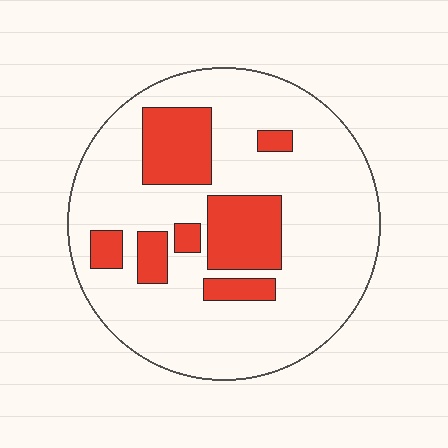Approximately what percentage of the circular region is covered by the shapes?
Approximately 20%.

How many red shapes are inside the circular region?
7.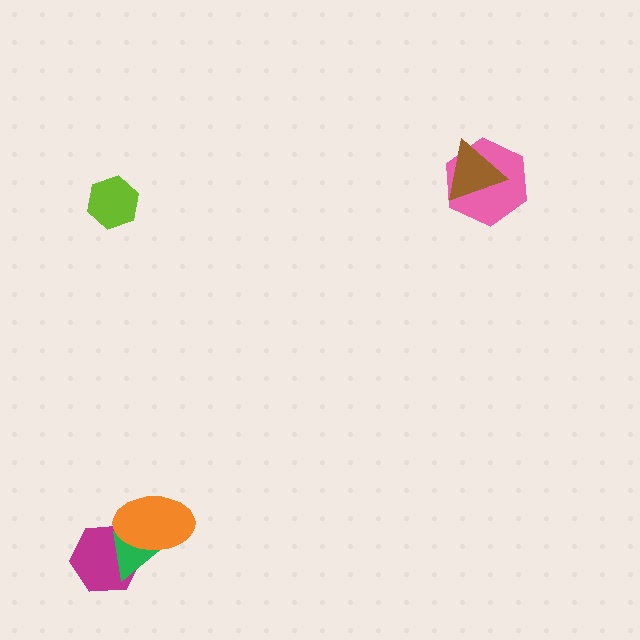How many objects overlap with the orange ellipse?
2 objects overlap with the orange ellipse.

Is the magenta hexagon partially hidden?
Yes, it is partially covered by another shape.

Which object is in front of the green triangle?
The orange ellipse is in front of the green triangle.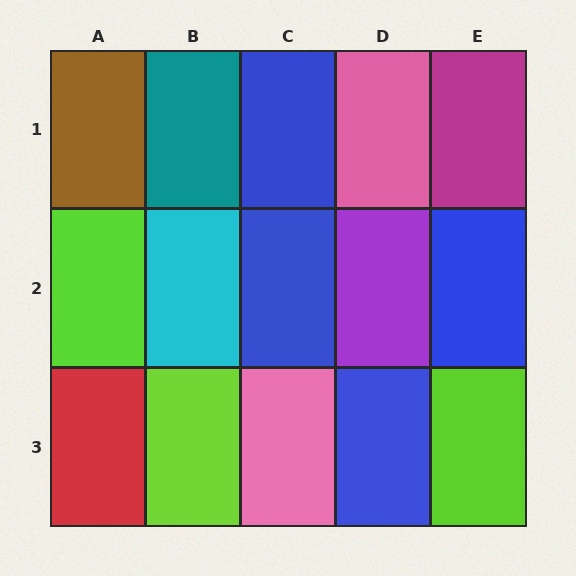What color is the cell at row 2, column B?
Cyan.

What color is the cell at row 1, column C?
Blue.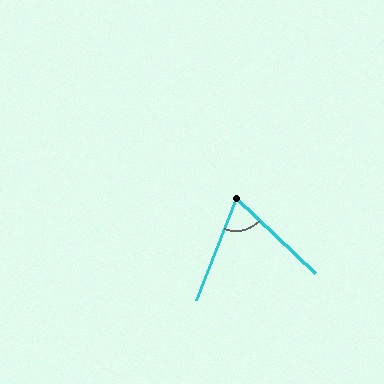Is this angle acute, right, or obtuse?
It is acute.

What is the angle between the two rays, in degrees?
Approximately 68 degrees.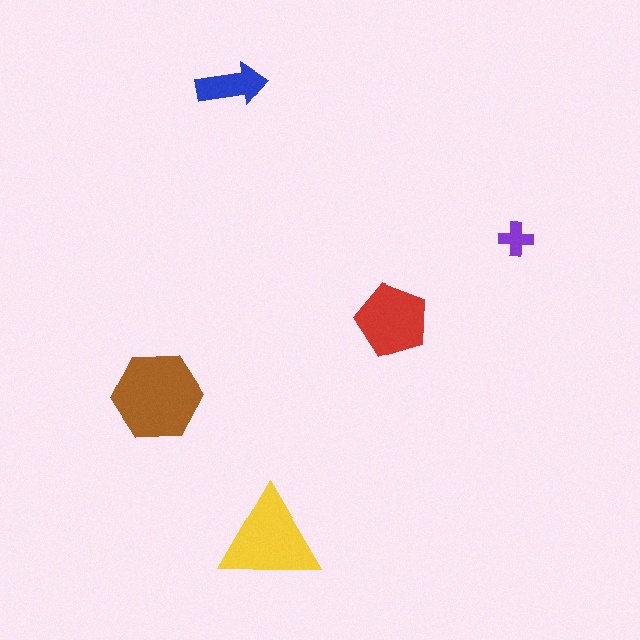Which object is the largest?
The brown hexagon.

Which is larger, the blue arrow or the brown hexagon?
The brown hexagon.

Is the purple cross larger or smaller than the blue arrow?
Smaller.